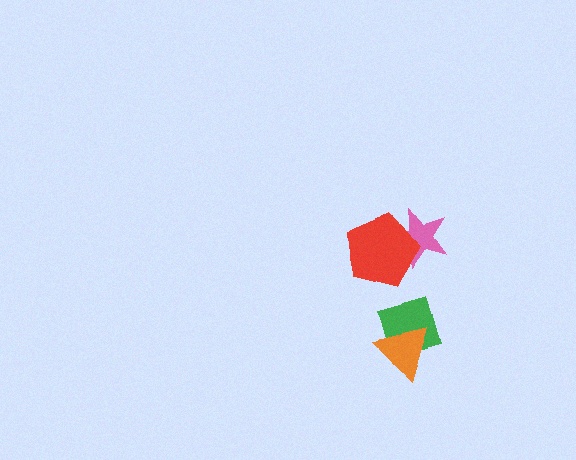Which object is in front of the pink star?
The red pentagon is in front of the pink star.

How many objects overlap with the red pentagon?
1 object overlaps with the red pentagon.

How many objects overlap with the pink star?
1 object overlaps with the pink star.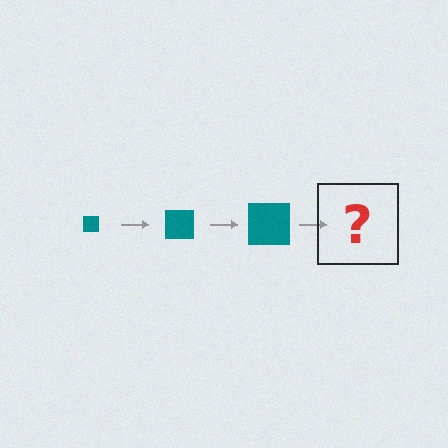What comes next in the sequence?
The next element should be a teal square, larger than the previous one.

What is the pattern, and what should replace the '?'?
The pattern is that the square gets progressively larger each step. The '?' should be a teal square, larger than the previous one.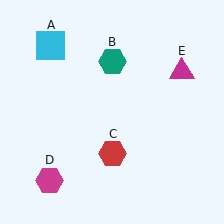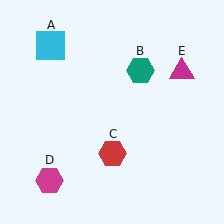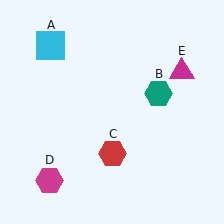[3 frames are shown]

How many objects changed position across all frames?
1 object changed position: teal hexagon (object B).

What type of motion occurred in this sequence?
The teal hexagon (object B) rotated clockwise around the center of the scene.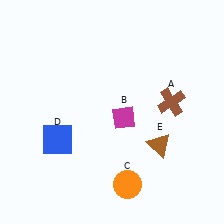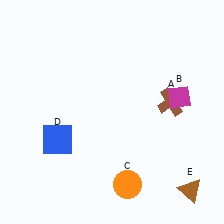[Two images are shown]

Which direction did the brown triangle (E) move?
The brown triangle (E) moved down.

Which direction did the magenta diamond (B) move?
The magenta diamond (B) moved right.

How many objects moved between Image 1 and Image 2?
2 objects moved between the two images.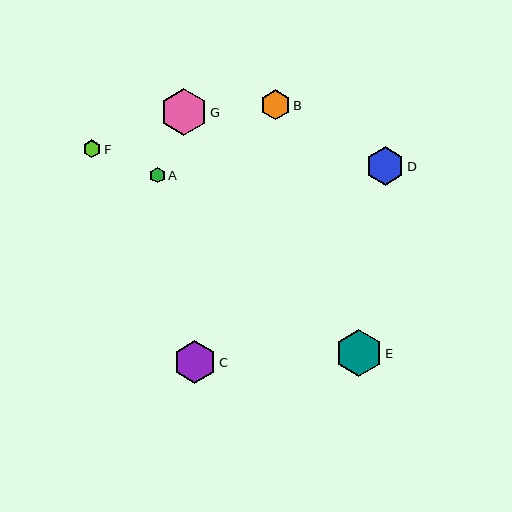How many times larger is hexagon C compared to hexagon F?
Hexagon C is approximately 2.4 times the size of hexagon F.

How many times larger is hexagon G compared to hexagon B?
Hexagon G is approximately 1.6 times the size of hexagon B.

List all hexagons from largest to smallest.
From largest to smallest: E, G, C, D, B, F, A.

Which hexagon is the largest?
Hexagon E is the largest with a size of approximately 47 pixels.